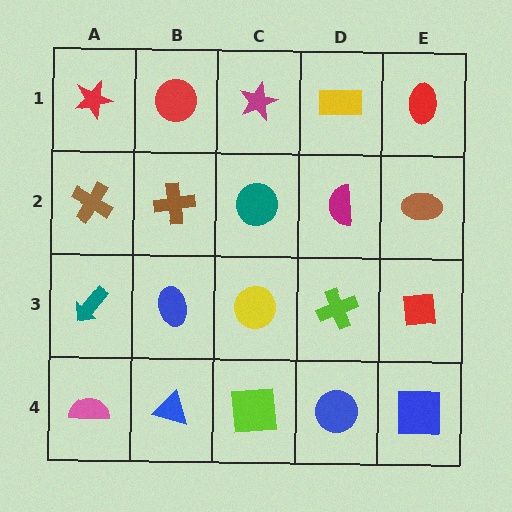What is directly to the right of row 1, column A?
A red circle.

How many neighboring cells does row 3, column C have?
4.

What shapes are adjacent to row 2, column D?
A yellow rectangle (row 1, column D), a lime cross (row 3, column D), a teal circle (row 2, column C), a brown ellipse (row 2, column E).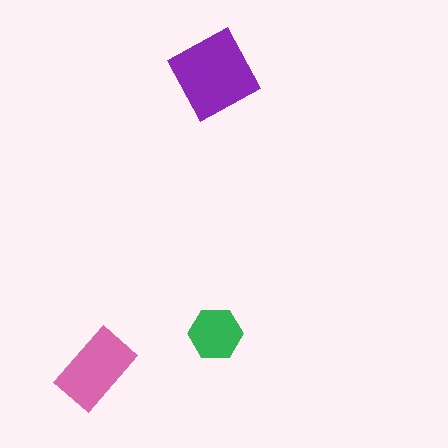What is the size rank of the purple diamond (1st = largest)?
1st.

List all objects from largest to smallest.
The purple diamond, the pink rectangle, the green hexagon.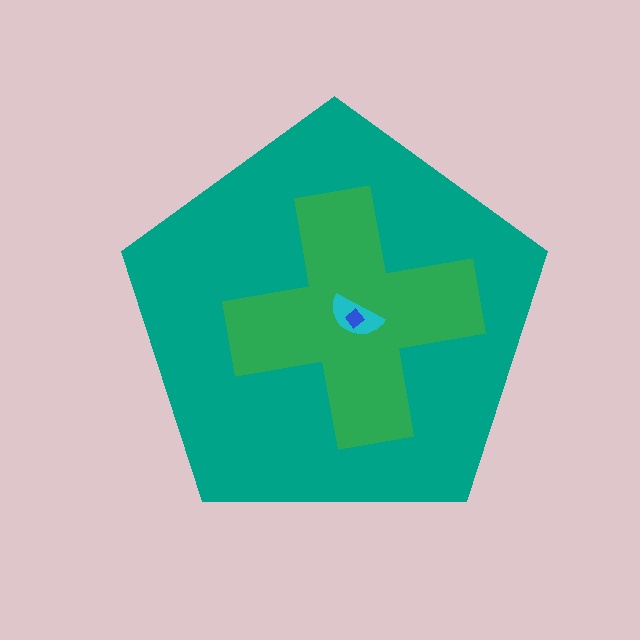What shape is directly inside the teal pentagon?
The green cross.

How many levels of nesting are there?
4.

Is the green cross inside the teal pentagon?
Yes.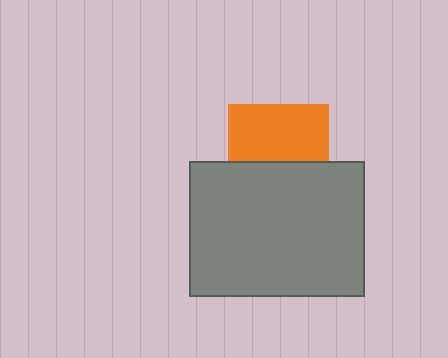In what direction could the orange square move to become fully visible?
The orange square could move up. That would shift it out from behind the gray rectangle entirely.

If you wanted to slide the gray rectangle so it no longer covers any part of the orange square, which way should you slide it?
Slide it down — that is the most direct way to separate the two shapes.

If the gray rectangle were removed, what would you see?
You would see the complete orange square.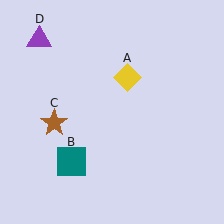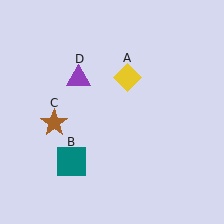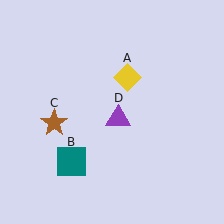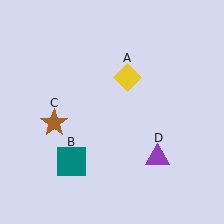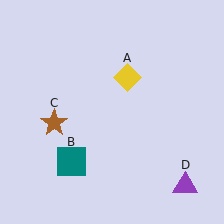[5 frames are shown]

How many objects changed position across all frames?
1 object changed position: purple triangle (object D).